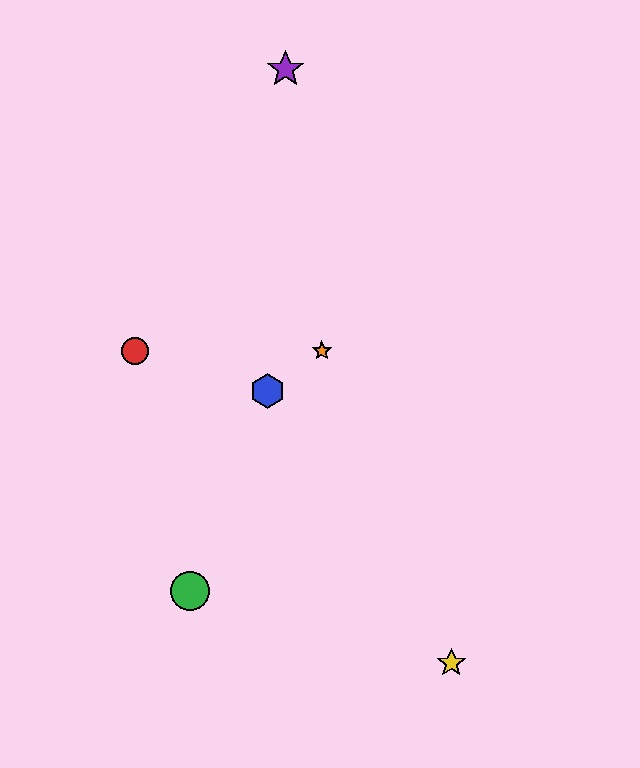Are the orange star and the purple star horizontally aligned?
No, the orange star is at y≈351 and the purple star is at y≈69.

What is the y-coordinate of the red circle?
The red circle is at y≈351.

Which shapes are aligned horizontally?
The red circle, the orange star are aligned horizontally.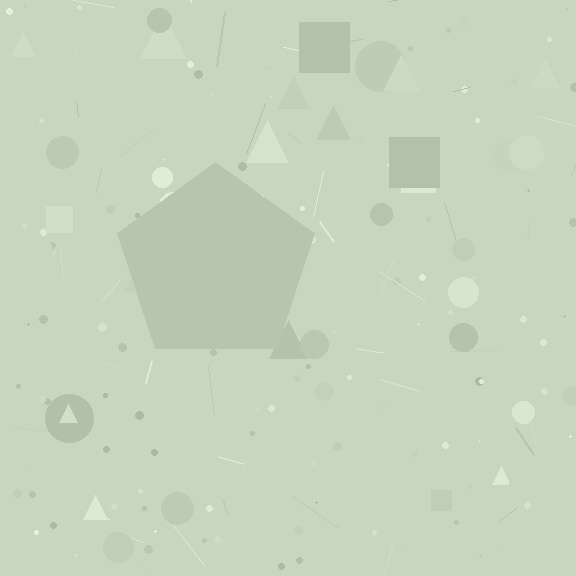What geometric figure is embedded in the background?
A pentagon is embedded in the background.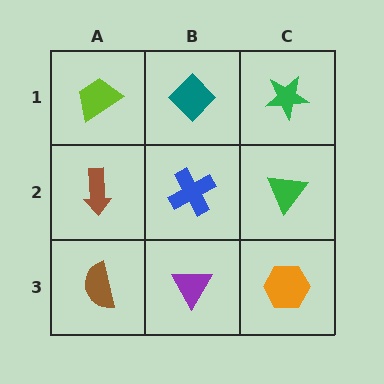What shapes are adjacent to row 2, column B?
A teal diamond (row 1, column B), a purple triangle (row 3, column B), a brown arrow (row 2, column A), a green triangle (row 2, column C).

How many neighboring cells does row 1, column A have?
2.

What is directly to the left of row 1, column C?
A teal diamond.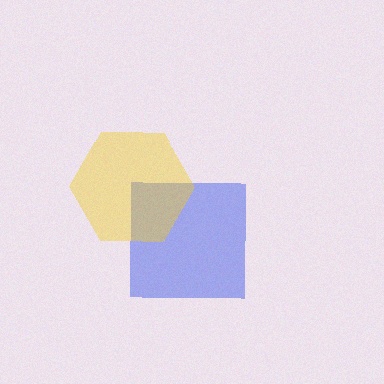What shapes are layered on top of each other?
The layered shapes are: a blue square, a yellow hexagon.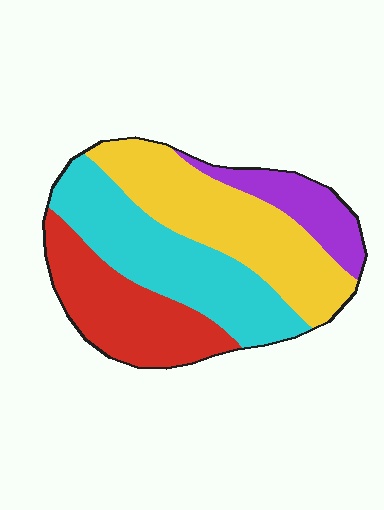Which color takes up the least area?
Purple, at roughly 10%.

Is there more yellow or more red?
Yellow.